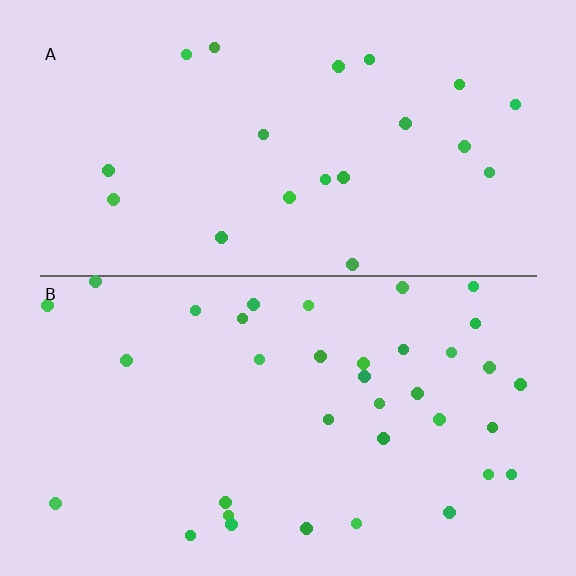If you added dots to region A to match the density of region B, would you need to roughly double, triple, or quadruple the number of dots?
Approximately double.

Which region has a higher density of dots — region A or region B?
B (the bottom).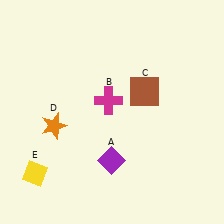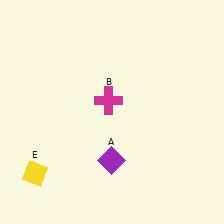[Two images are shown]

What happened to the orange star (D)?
The orange star (D) was removed in Image 2. It was in the bottom-left area of Image 1.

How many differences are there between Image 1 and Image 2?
There are 2 differences between the two images.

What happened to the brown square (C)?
The brown square (C) was removed in Image 2. It was in the top-right area of Image 1.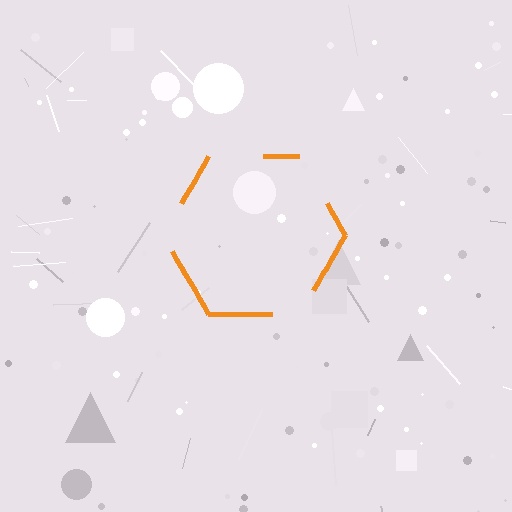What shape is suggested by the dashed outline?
The dashed outline suggests a hexagon.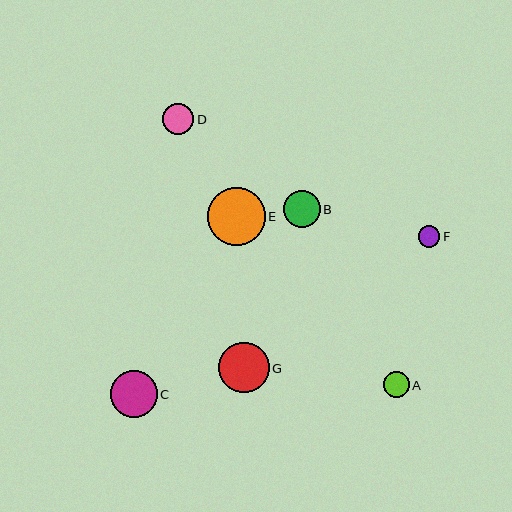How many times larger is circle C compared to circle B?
Circle C is approximately 1.3 times the size of circle B.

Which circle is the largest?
Circle E is the largest with a size of approximately 58 pixels.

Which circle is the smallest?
Circle F is the smallest with a size of approximately 22 pixels.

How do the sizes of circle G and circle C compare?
Circle G and circle C are approximately the same size.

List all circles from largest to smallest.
From largest to smallest: E, G, C, B, D, A, F.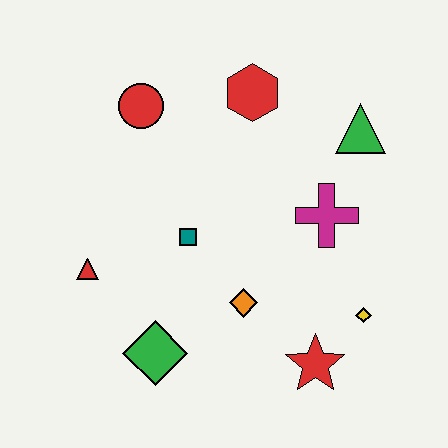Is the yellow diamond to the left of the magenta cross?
No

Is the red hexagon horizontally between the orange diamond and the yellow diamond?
Yes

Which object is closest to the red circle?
The red hexagon is closest to the red circle.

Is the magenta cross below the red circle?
Yes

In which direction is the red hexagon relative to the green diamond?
The red hexagon is above the green diamond.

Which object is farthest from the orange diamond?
The red circle is farthest from the orange diamond.